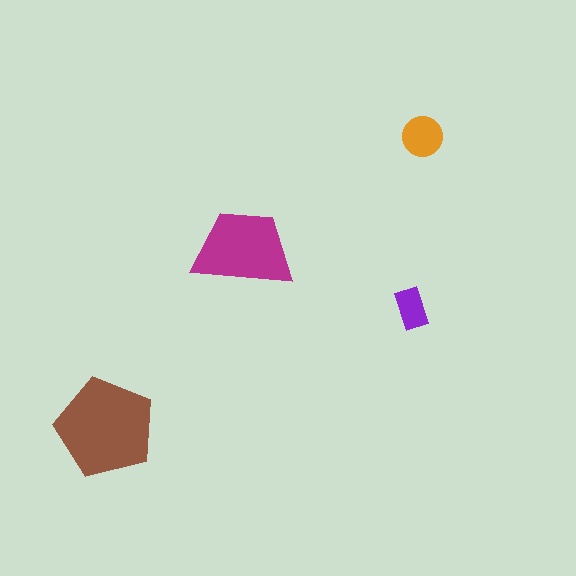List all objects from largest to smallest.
The brown pentagon, the magenta trapezoid, the orange circle, the purple rectangle.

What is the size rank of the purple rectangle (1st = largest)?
4th.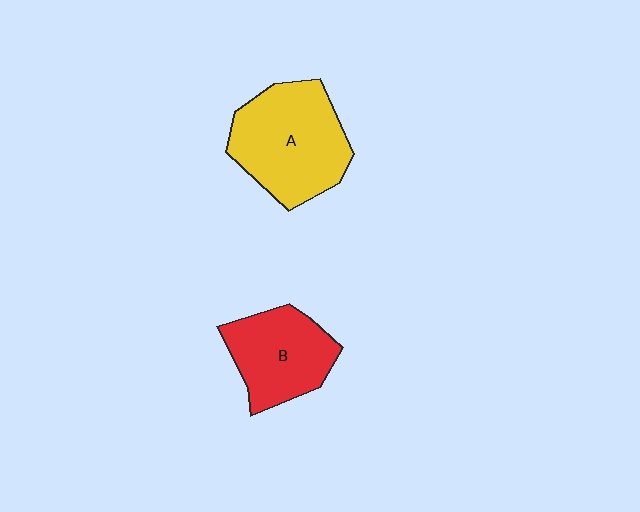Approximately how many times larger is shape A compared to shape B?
Approximately 1.4 times.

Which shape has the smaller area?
Shape B (red).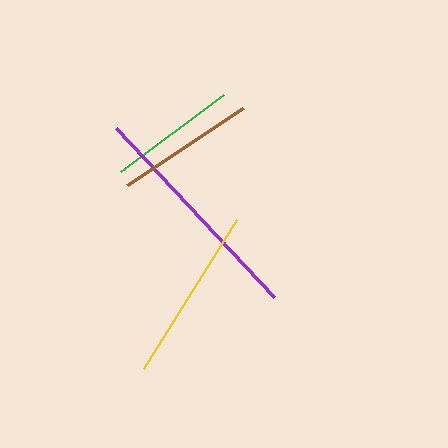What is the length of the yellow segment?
The yellow segment is approximately 176 pixels long.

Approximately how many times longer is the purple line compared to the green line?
The purple line is approximately 1.8 times the length of the green line.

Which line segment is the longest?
The purple line is the longest at approximately 231 pixels.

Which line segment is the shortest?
The green line is the shortest at approximately 129 pixels.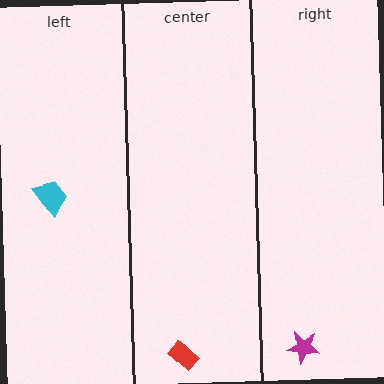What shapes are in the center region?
The red rectangle.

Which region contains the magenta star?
The right region.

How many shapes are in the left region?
1.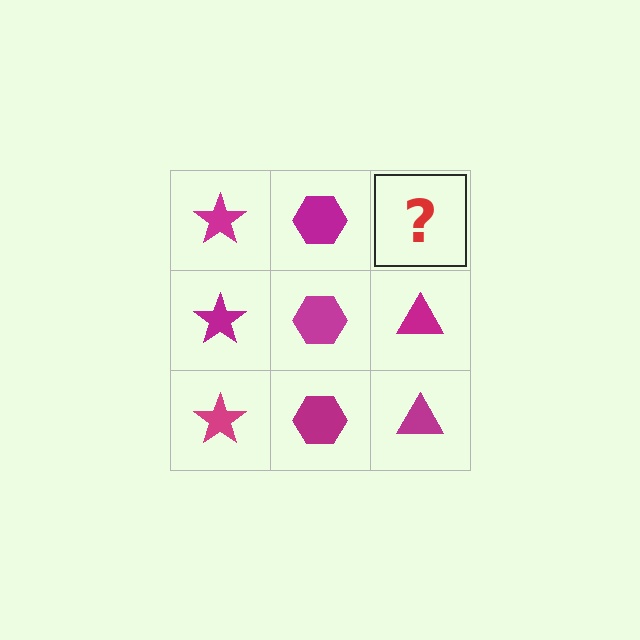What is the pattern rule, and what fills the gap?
The rule is that each column has a consistent shape. The gap should be filled with a magenta triangle.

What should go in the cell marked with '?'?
The missing cell should contain a magenta triangle.